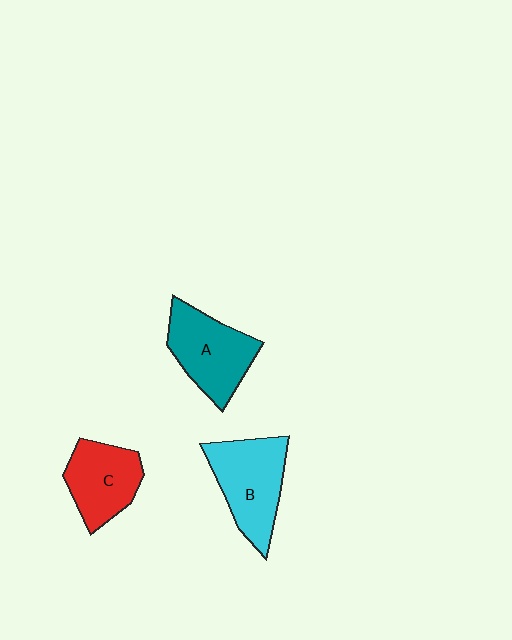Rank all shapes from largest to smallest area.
From largest to smallest: B (cyan), A (teal), C (red).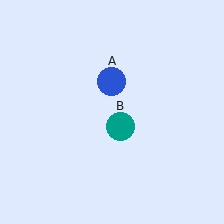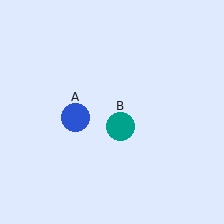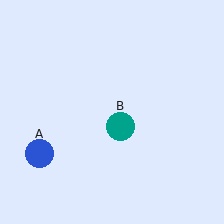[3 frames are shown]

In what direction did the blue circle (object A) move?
The blue circle (object A) moved down and to the left.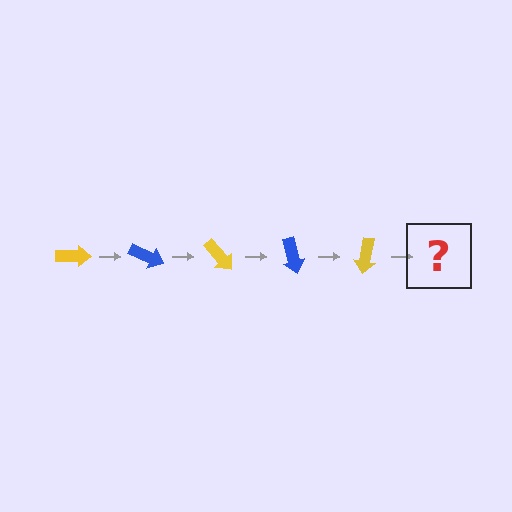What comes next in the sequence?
The next element should be a blue arrow, rotated 125 degrees from the start.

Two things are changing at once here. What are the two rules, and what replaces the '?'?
The two rules are that it rotates 25 degrees each step and the color cycles through yellow and blue. The '?' should be a blue arrow, rotated 125 degrees from the start.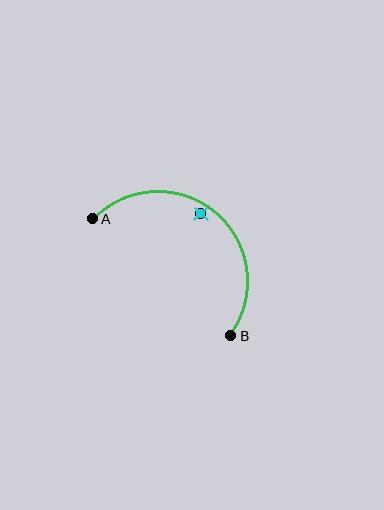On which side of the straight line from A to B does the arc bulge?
The arc bulges above and to the right of the straight line connecting A and B.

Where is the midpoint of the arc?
The arc midpoint is the point on the curve farthest from the straight line joining A and B. It sits above and to the right of that line.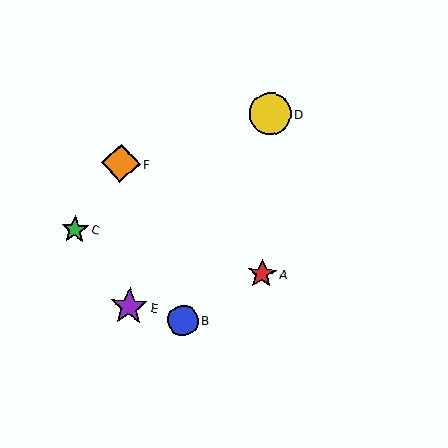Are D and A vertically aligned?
Yes, both are at x≈270.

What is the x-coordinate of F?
Object F is at x≈121.